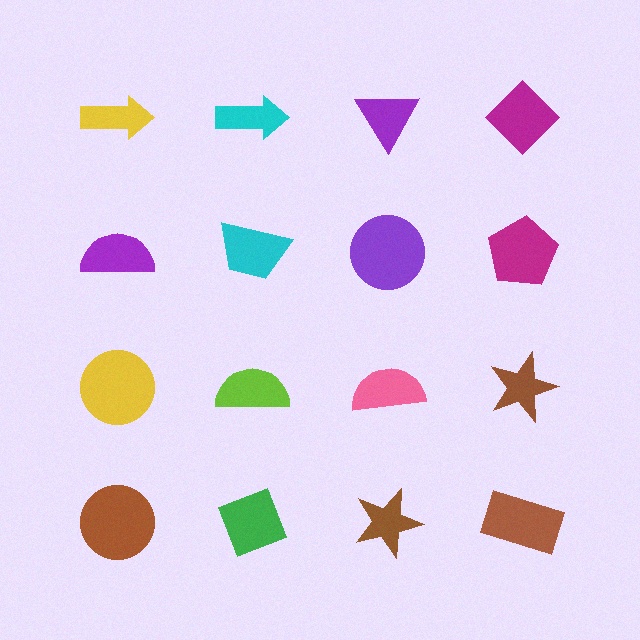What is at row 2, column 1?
A purple semicircle.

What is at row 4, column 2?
A green diamond.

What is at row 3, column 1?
A yellow circle.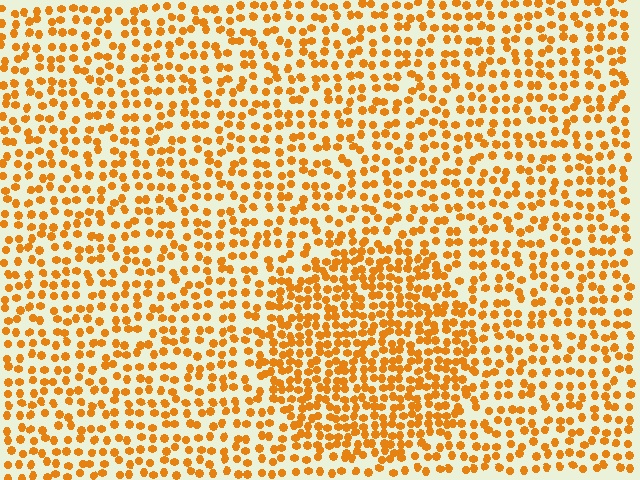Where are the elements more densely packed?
The elements are more densely packed inside the circle boundary.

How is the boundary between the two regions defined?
The boundary is defined by a change in element density (approximately 1.7x ratio). All elements are the same color, size, and shape.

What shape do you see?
I see a circle.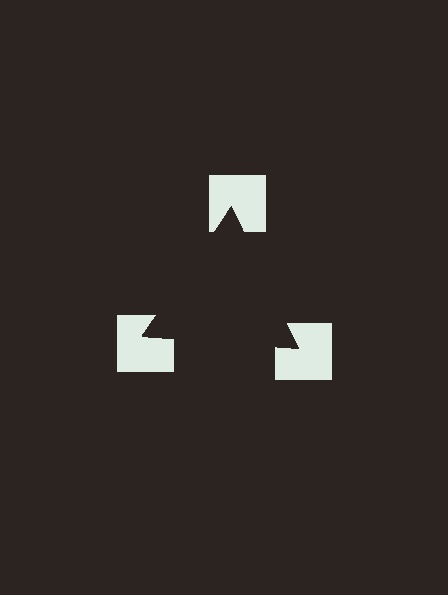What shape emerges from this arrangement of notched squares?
An illusory triangle — its edges are inferred from the aligned wedge cuts in the notched squares, not physically drawn.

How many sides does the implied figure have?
3 sides.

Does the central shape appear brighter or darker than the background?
It typically appears slightly darker than the background, even though no actual brightness change is drawn.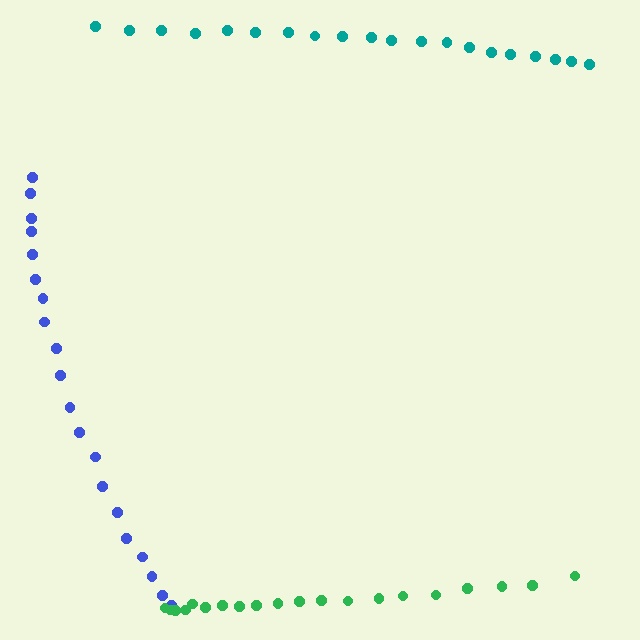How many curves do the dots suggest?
There are 3 distinct paths.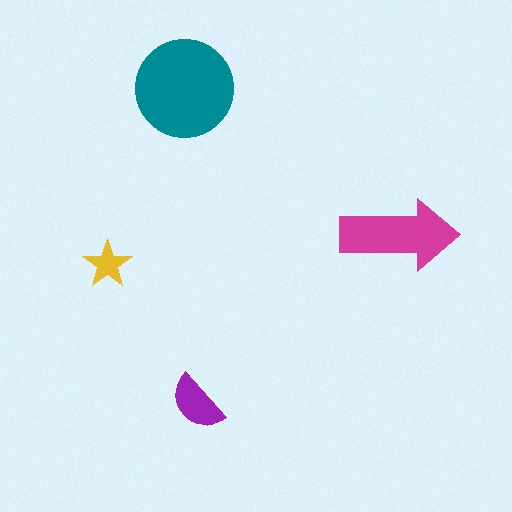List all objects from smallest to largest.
The yellow star, the purple semicircle, the magenta arrow, the teal circle.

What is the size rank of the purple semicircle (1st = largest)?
3rd.